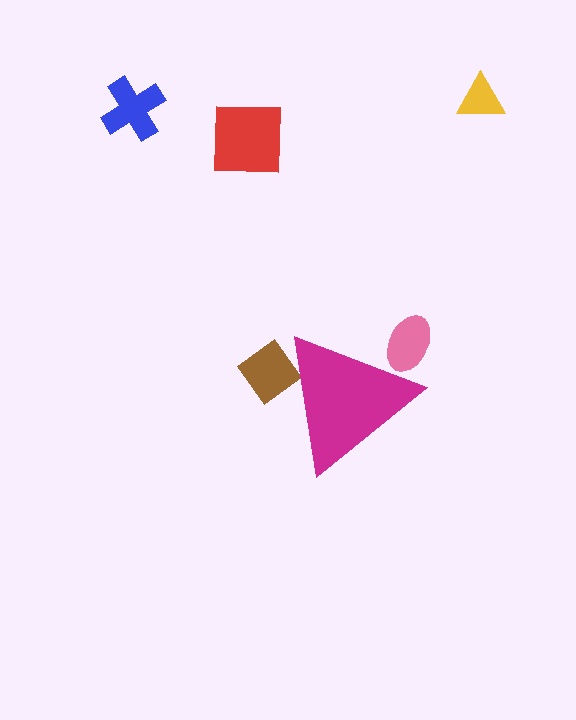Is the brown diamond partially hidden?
Yes, the brown diamond is partially hidden behind the magenta triangle.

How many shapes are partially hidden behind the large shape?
2 shapes are partially hidden.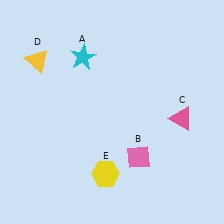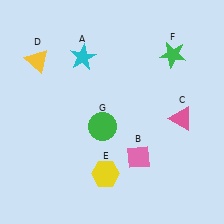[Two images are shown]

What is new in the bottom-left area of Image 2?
A green circle (G) was added in the bottom-left area of Image 2.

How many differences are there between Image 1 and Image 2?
There are 2 differences between the two images.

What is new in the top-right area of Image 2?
A green star (F) was added in the top-right area of Image 2.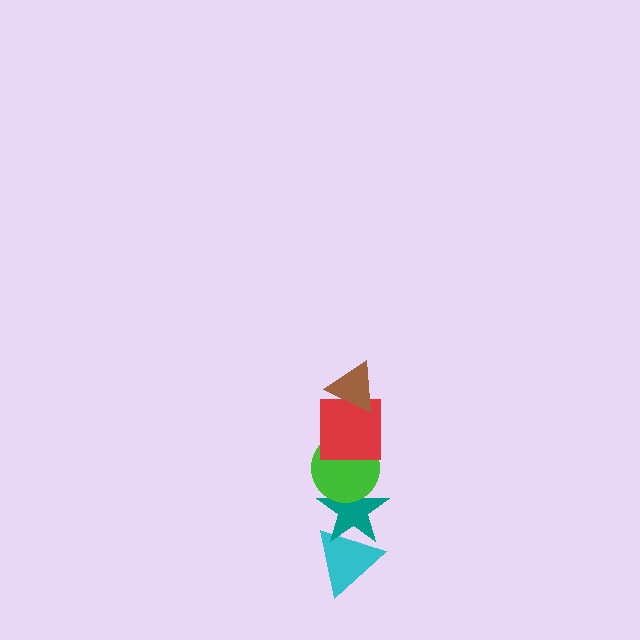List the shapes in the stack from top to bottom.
From top to bottom: the brown triangle, the red square, the green circle, the teal star, the cyan triangle.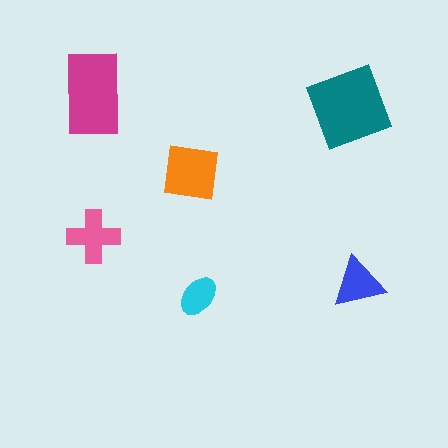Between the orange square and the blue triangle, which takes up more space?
The orange square.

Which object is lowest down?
The cyan ellipse is bottommost.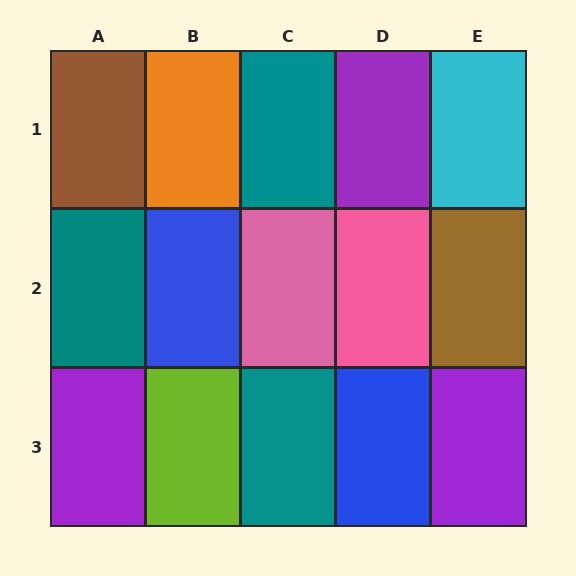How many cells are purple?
3 cells are purple.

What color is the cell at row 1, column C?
Teal.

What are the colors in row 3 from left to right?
Purple, lime, teal, blue, purple.